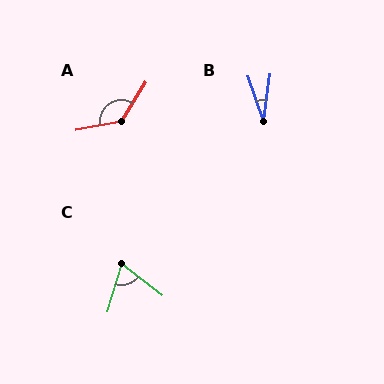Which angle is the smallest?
B, at approximately 26 degrees.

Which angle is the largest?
A, at approximately 132 degrees.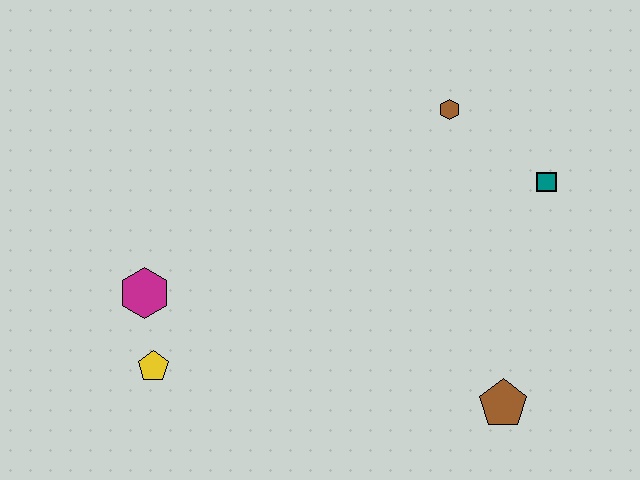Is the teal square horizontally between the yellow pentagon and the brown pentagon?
No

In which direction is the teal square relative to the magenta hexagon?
The teal square is to the right of the magenta hexagon.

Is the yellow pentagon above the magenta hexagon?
No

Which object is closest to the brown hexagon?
The teal square is closest to the brown hexagon.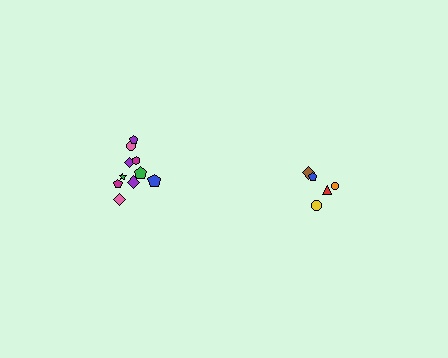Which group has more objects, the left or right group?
The left group.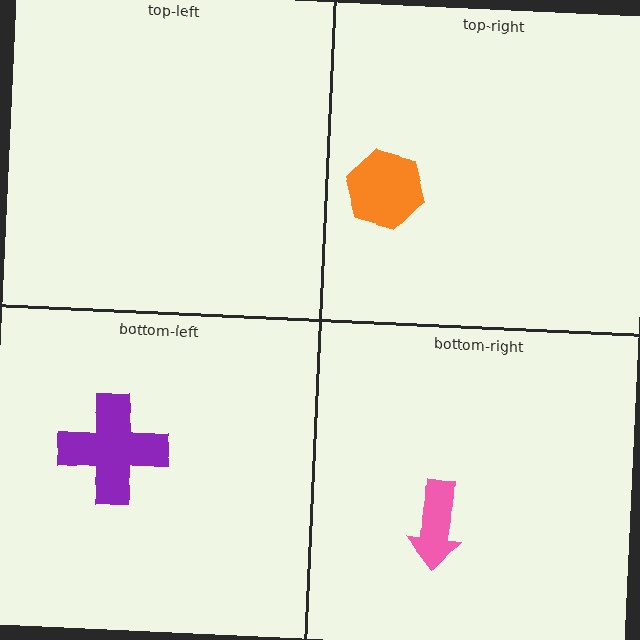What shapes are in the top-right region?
The orange hexagon.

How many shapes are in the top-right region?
1.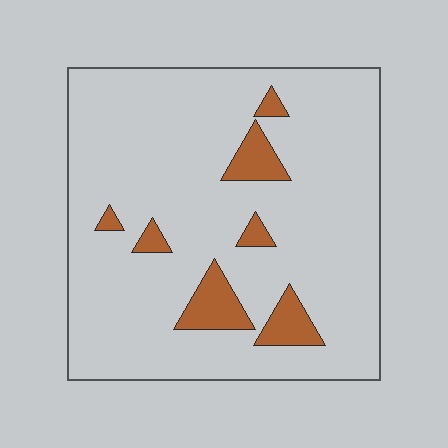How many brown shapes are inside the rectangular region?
7.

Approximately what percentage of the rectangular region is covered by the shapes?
Approximately 10%.